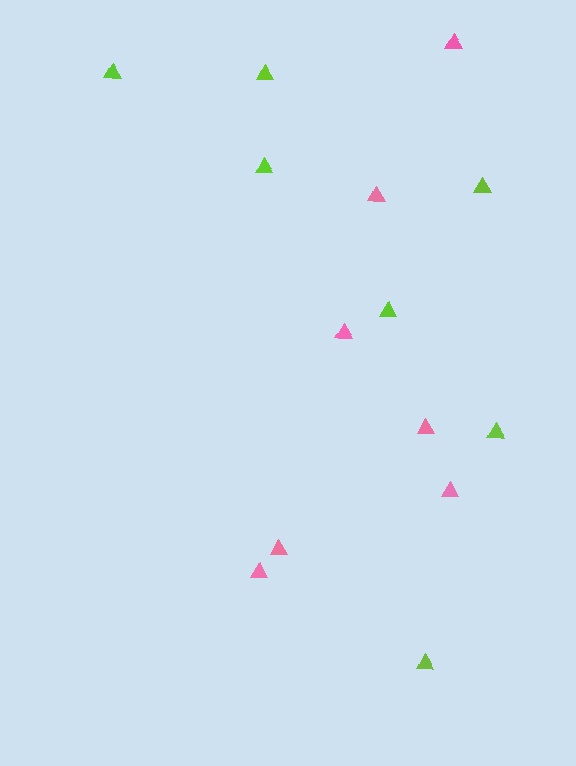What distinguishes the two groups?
There are 2 groups: one group of pink triangles (7) and one group of lime triangles (7).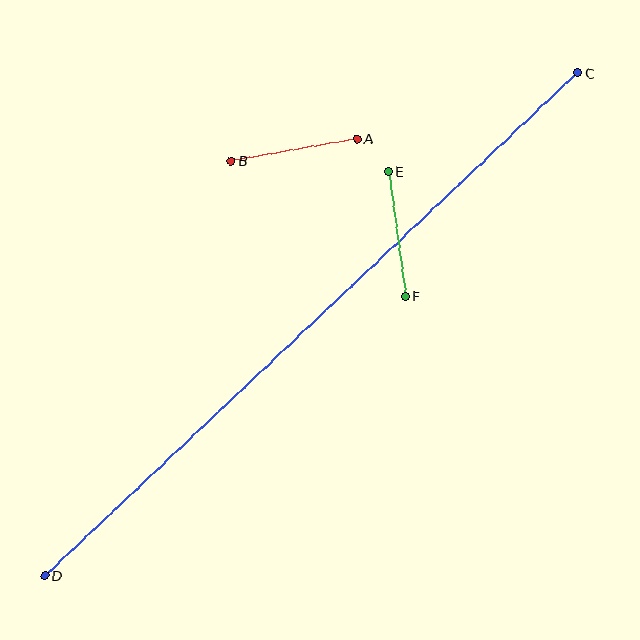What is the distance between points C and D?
The distance is approximately 733 pixels.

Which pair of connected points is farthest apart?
Points C and D are farthest apart.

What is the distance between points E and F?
The distance is approximately 126 pixels.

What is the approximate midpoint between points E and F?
The midpoint is at approximately (397, 234) pixels.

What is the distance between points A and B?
The distance is approximately 128 pixels.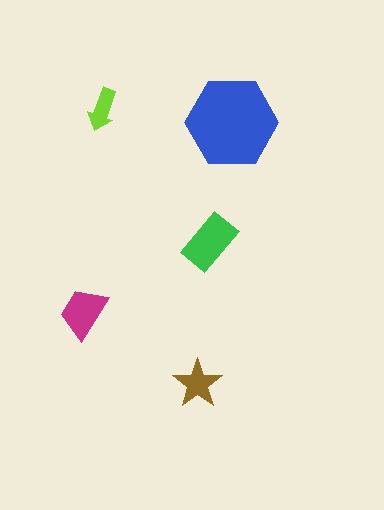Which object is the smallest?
The lime arrow.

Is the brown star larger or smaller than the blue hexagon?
Smaller.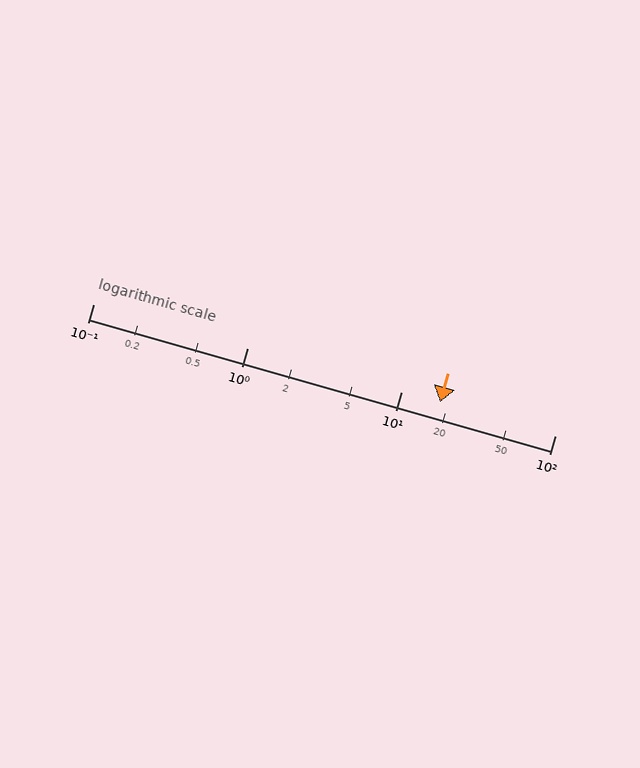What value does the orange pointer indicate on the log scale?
The pointer indicates approximately 18.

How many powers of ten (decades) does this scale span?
The scale spans 3 decades, from 0.1 to 100.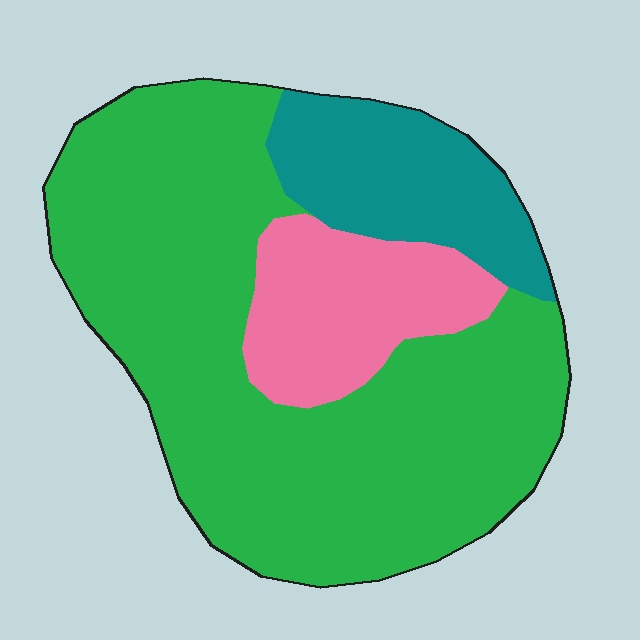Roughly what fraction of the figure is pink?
Pink takes up less than a sixth of the figure.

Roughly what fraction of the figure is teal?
Teal covers 16% of the figure.